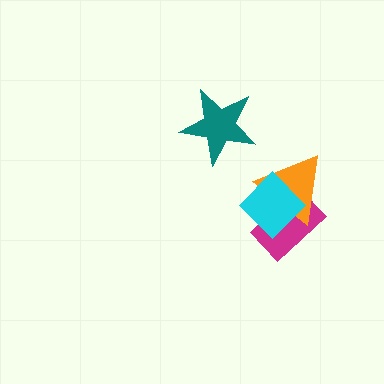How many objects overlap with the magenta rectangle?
2 objects overlap with the magenta rectangle.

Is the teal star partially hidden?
No, no other shape covers it.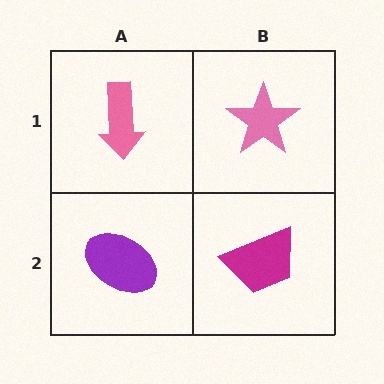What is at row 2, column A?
A purple ellipse.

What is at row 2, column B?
A magenta trapezoid.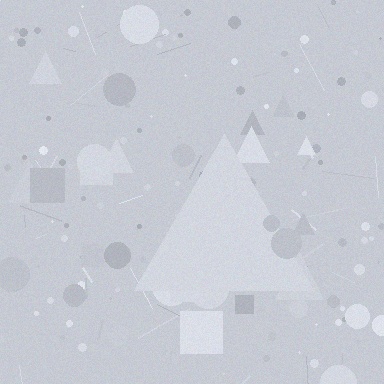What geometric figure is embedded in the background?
A triangle is embedded in the background.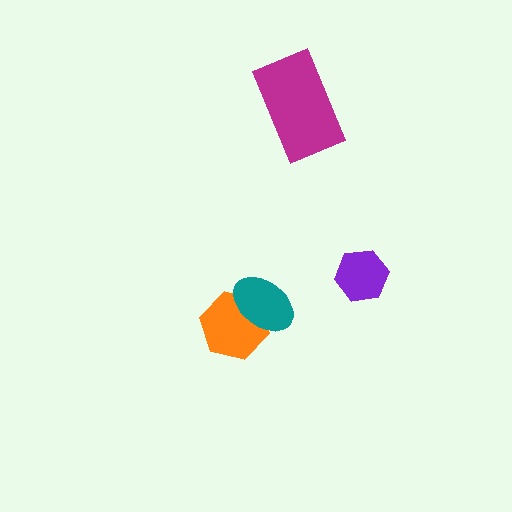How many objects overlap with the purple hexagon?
0 objects overlap with the purple hexagon.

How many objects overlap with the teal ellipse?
1 object overlaps with the teal ellipse.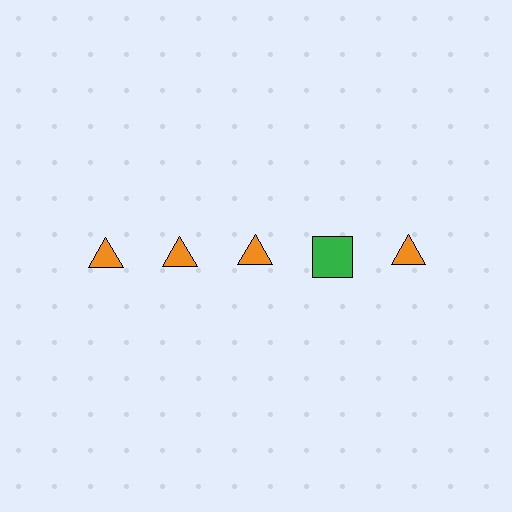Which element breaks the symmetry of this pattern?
The green square in the top row, second from right column breaks the symmetry. All other shapes are orange triangles.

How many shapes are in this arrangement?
There are 5 shapes arranged in a grid pattern.